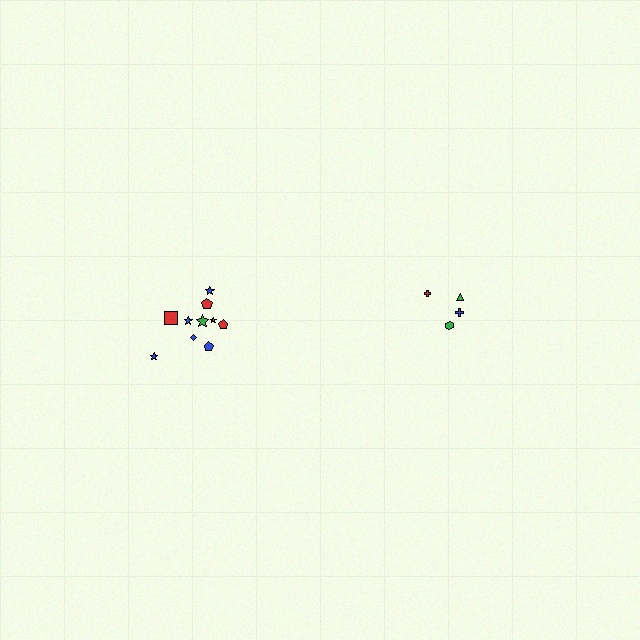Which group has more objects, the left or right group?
The left group.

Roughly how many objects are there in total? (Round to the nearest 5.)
Roughly 15 objects in total.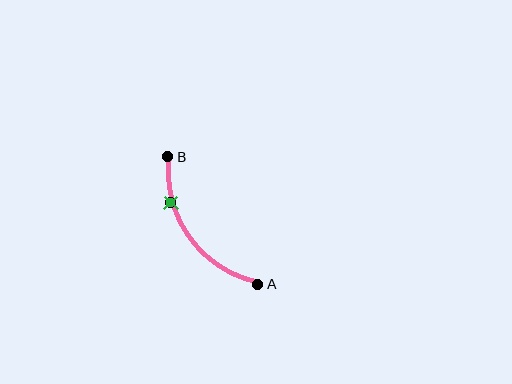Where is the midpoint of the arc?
The arc midpoint is the point on the curve farthest from the straight line joining A and B. It sits below and to the left of that line.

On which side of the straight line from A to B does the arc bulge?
The arc bulges below and to the left of the straight line connecting A and B.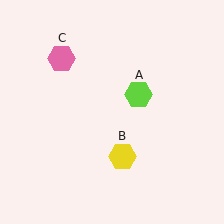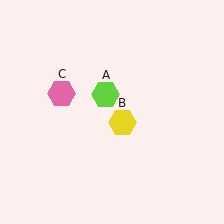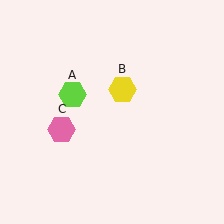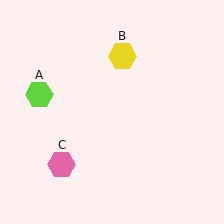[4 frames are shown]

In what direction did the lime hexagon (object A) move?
The lime hexagon (object A) moved left.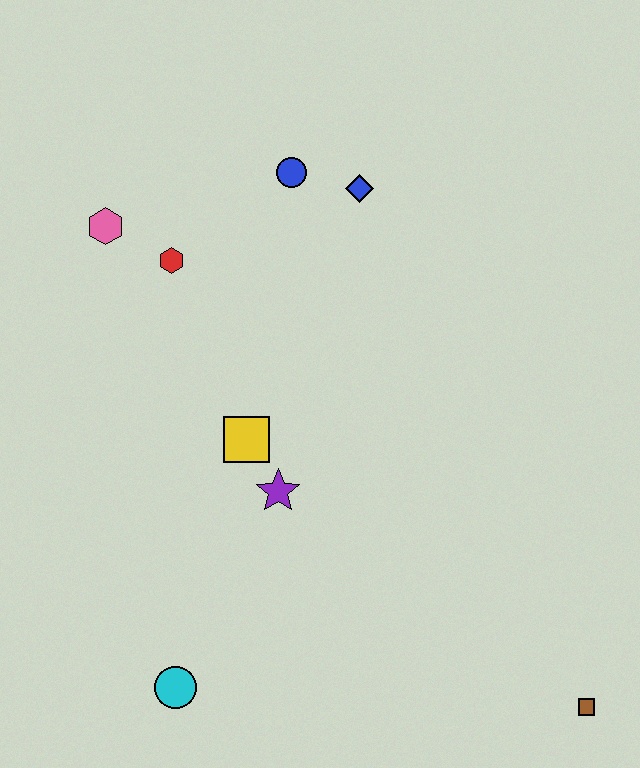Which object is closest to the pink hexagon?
The red hexagon is closest to the pink hexagon.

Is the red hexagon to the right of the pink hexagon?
Yes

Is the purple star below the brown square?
No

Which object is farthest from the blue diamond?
The brown square is farthest from the blue diamond.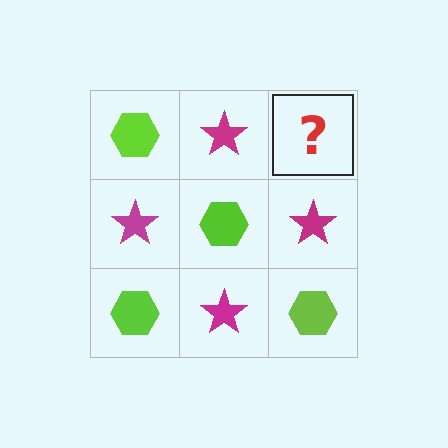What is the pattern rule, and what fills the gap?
The rule is that it alternates lime hexagon and magenta star in a checkerboard pattern. The gap should be filled with a lime hexagon.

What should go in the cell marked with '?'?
The missing cell should contain a lime hexagon.